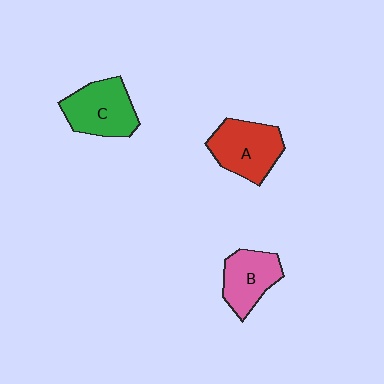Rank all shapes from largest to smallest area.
From largest to smallest: A (red), C (green), B (pink).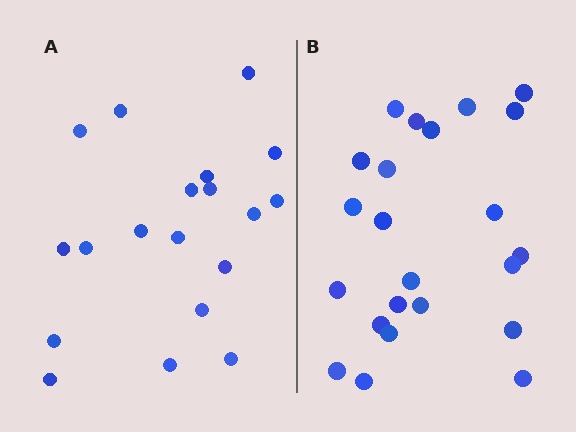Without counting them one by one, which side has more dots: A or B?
Region B (the right region) has more dots.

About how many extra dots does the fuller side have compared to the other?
Region B has about 4 more dots than region A.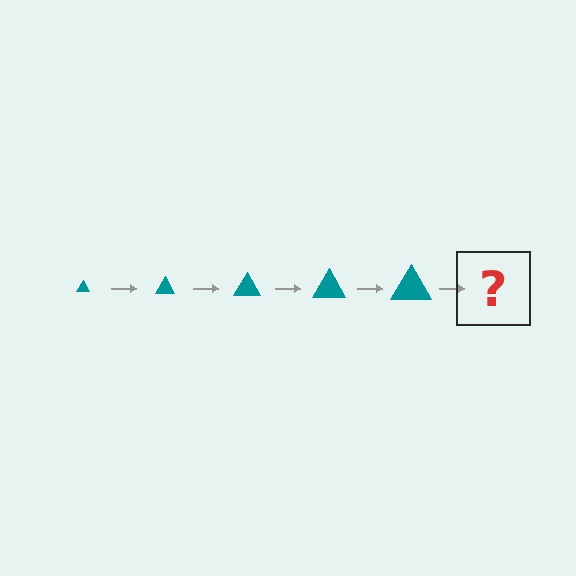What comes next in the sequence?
The next element should be a teal triangle, larger than the previous one.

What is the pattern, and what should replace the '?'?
The pattern is that the triangle gets progressively larger each step. The '?' should be a teal triangle, larger than the previous one.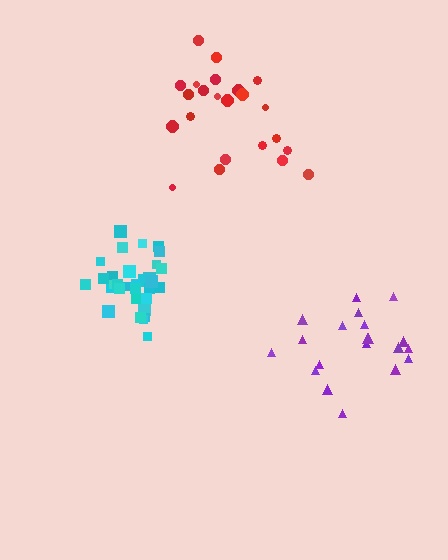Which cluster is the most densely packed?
Cyan.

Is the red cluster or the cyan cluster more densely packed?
Cyan.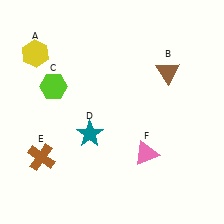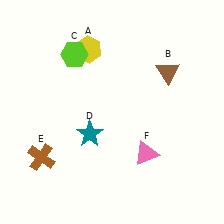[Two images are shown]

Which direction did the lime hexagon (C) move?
The lime hexagon (C) moved up.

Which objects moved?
The objects that moved are: the yellow hexagon (A), the lime hexagon (C).